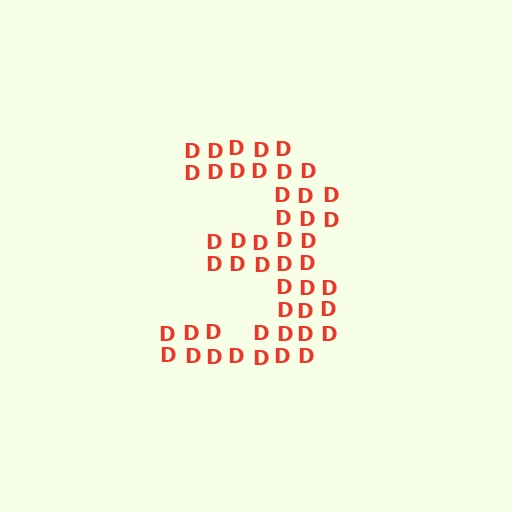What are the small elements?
The small elements are letter D's.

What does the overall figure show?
The overall figure shows the digit 3.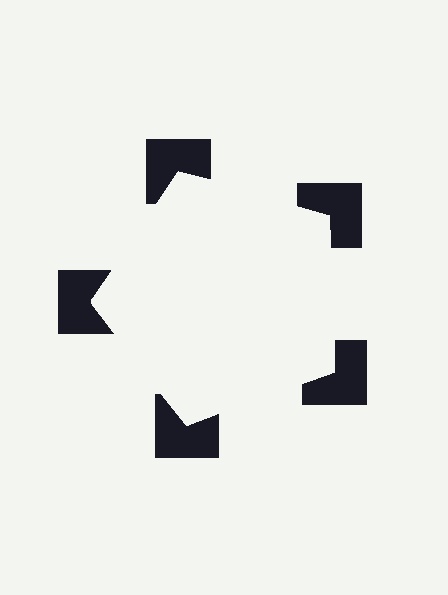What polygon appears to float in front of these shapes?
An illusory pentagon — its edges are inferred from the aligned wedge cuts in the notched squares, not physically drawn.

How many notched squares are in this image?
There are 5 — one at each vertex of the illusory pentagon.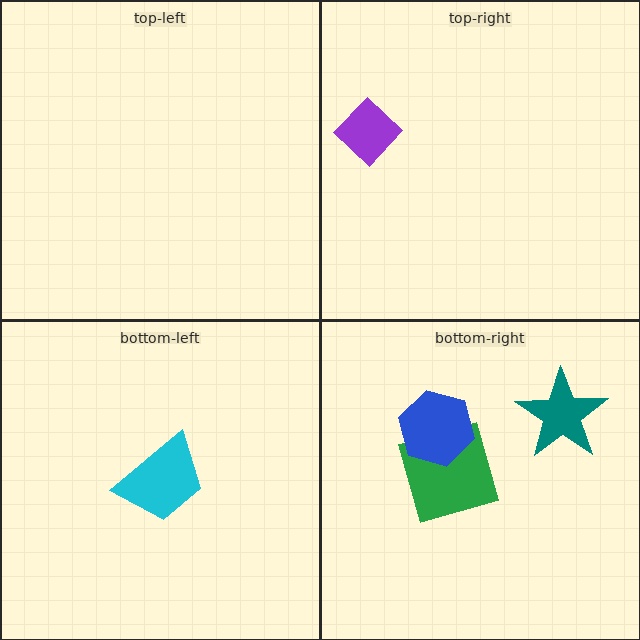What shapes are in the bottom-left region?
The cyan trapezoid.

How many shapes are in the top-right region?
1.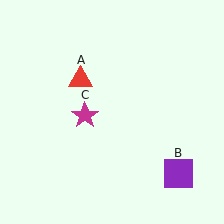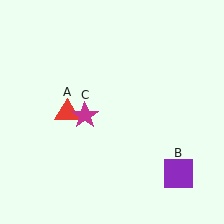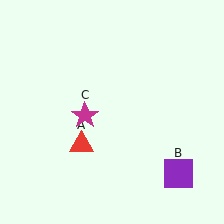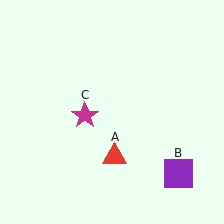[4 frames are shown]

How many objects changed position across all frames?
1 object changed position: red triangle (object A).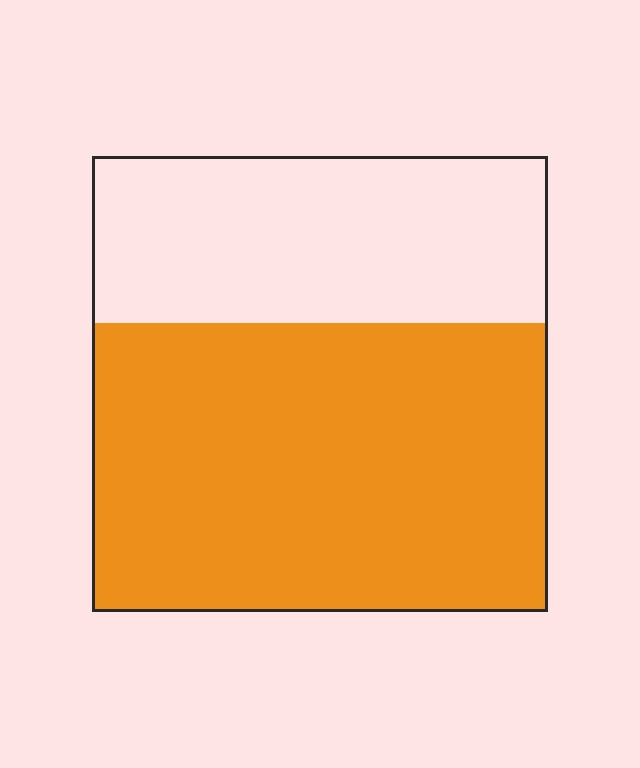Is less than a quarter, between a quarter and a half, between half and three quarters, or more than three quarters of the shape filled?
Between half and three quarters.